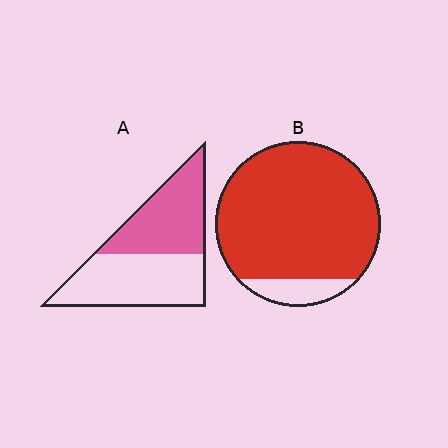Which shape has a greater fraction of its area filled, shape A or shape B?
Shape B.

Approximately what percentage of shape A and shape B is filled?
A is approximately 45% and B is approximately 90%.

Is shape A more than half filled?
Roughly half.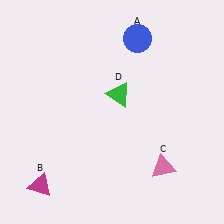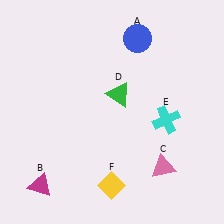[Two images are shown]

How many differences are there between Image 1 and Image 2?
There are 2 differences between the two images.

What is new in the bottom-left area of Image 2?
A yellow diamond (F) was added in the bottom-left area of Image 2.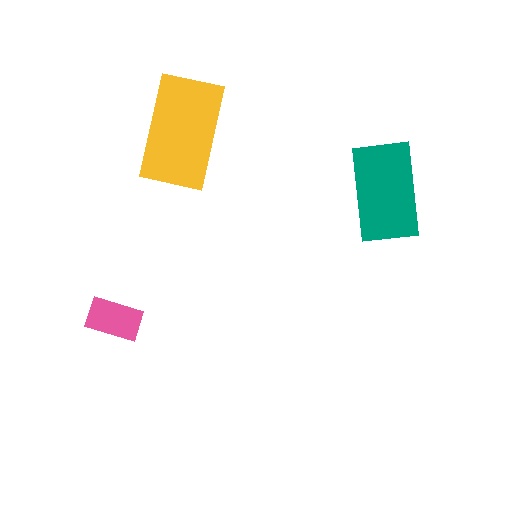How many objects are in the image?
There are 3 objects in the image.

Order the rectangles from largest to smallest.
the yellow one, the teal one, the pink one.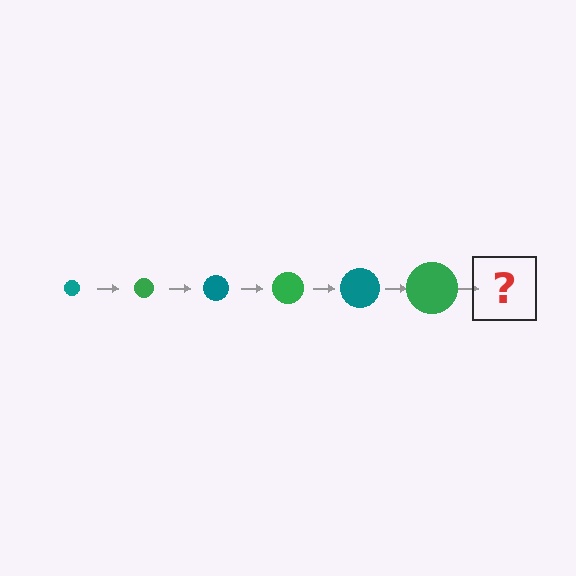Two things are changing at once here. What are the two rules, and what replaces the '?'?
The two rules are that the circle grows larger each step and the color cycles through teal and green. The '?' should be a teal circle, larger than the previous one.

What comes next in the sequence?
The next element should be a teal circle, larger than the previous one.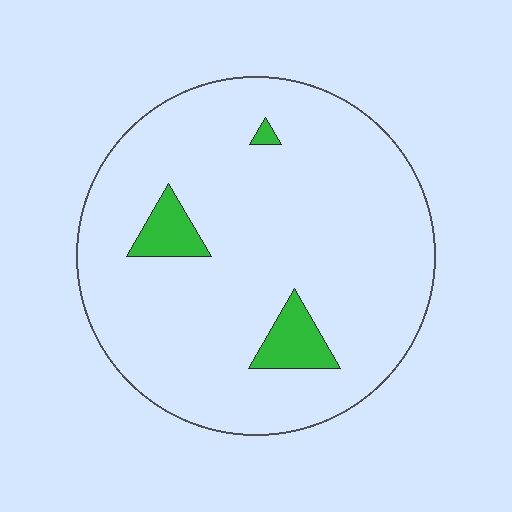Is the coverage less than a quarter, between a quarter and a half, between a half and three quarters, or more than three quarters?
Less than a quarter.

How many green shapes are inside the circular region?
3.